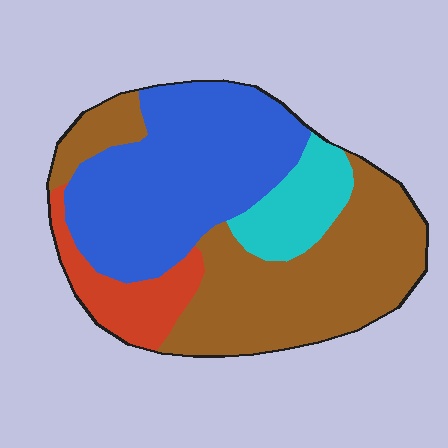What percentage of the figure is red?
Red covers about 10% of the figure.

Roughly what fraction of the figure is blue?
Blue covers about 40% of the figure.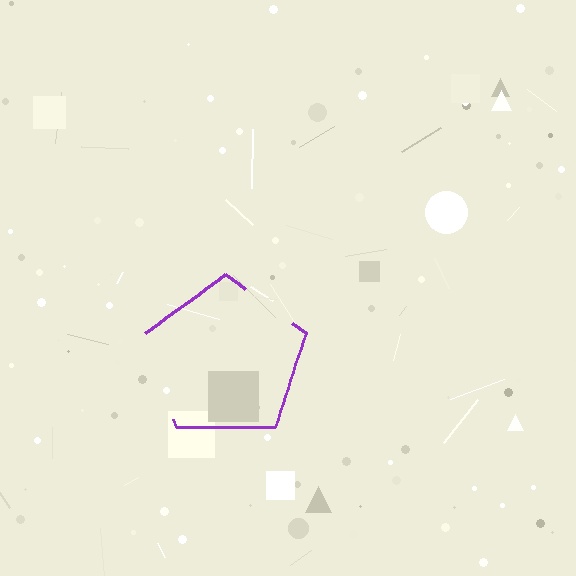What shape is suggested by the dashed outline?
The dashed outline suggests a pentagon.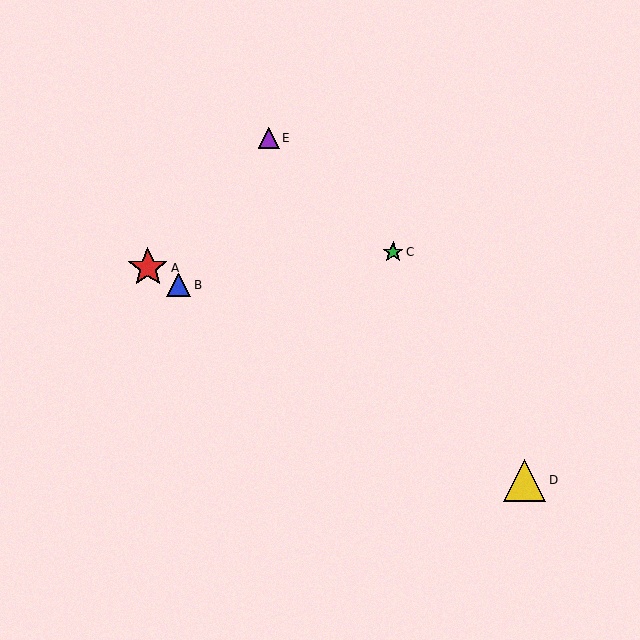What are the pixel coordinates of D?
Object D is at (524, 480).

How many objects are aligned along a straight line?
3 objects (A, B, D) are aligned along a straight line.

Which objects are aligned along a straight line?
Objects A, B, D are aligned along a straight line.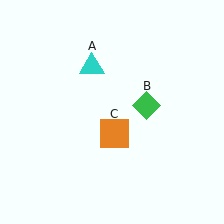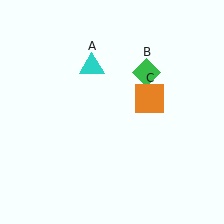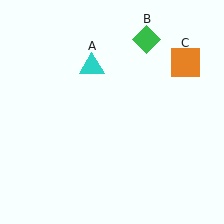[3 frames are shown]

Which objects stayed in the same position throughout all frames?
Cyan triangle (object A) remained stationary.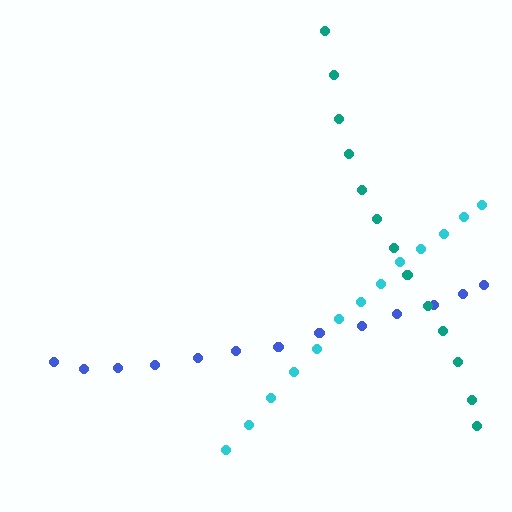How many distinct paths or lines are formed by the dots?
There are 3 distinct paths.